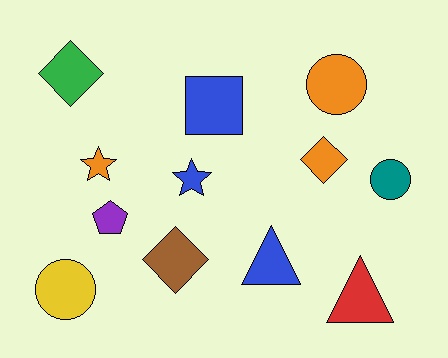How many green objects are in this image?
There is 1 green object.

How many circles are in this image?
There are 3 circles.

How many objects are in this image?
There are 12 objects.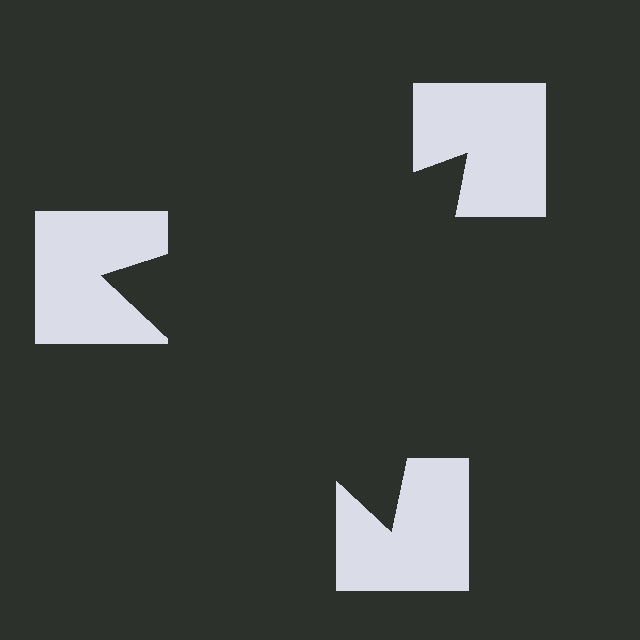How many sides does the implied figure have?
3 sides.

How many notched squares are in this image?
There are 3 — one at each vertex of the illusory triangle.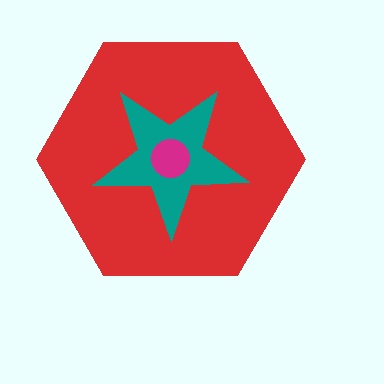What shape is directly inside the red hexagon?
The teal star.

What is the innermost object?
The magenta circle.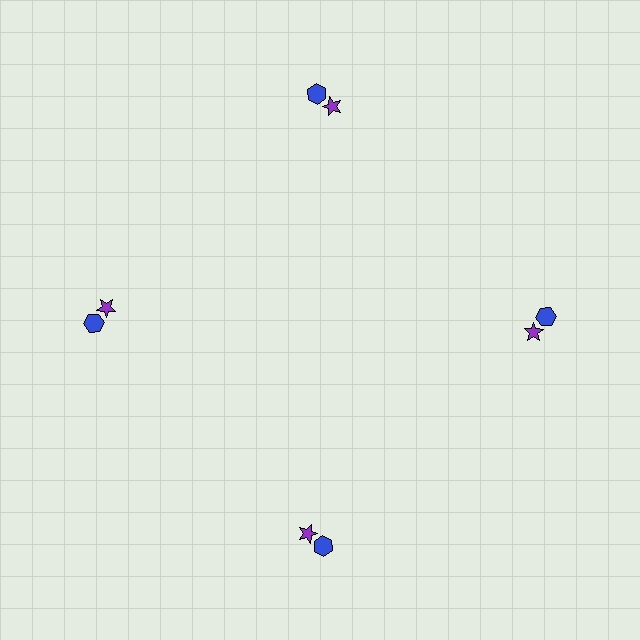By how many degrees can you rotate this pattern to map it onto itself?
The pattern maps onto itself every 90 degrees of rotation.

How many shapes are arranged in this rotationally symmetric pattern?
There are 8 shapes, arranged in 4 groups of 2.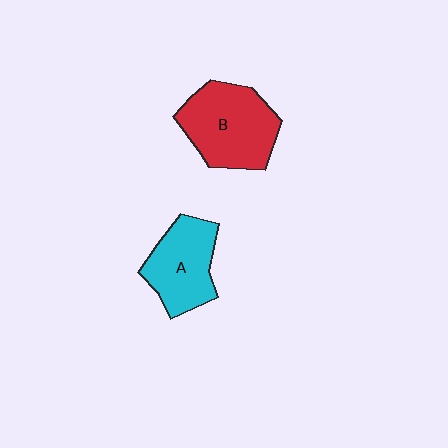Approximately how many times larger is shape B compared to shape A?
Approximately 1.3 times.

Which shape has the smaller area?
Shape A (cyan).